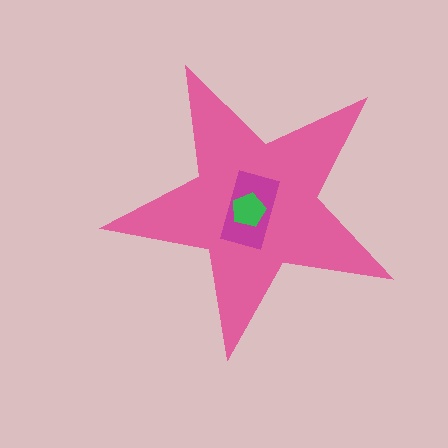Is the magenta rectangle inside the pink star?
Yes.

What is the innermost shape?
The green pentagon.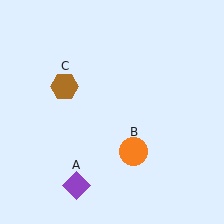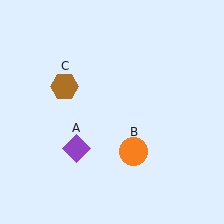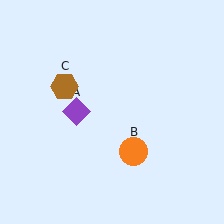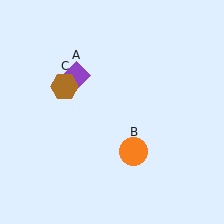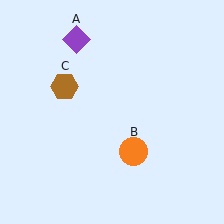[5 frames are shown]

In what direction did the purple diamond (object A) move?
The purple diamond (object A) moved up.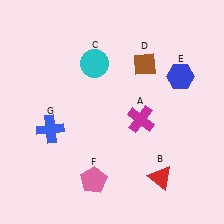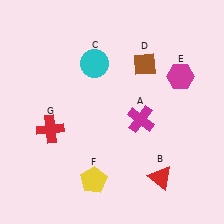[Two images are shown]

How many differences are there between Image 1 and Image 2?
There are 3 differences between the two images.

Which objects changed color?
E changed from blue to magenta. F changed from pink to yellow. G changed from blue to red.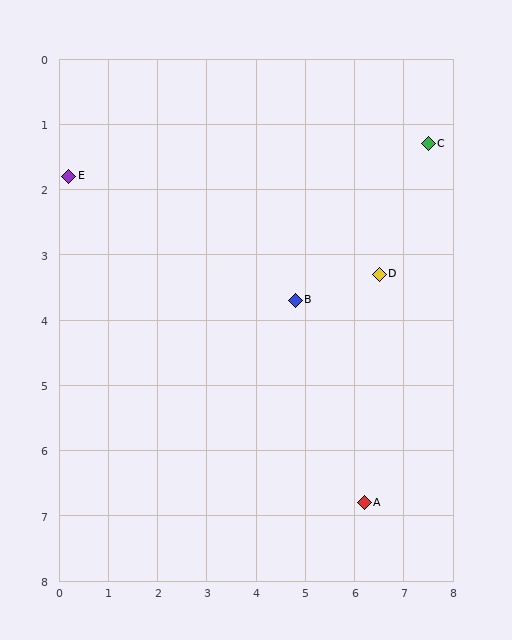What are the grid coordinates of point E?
Point E is at approximately (0.2, 1.8).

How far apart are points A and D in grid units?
Points A and D are about 3.5 grid units apart.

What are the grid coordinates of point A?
Point A is at approximately (6.2, 6.8).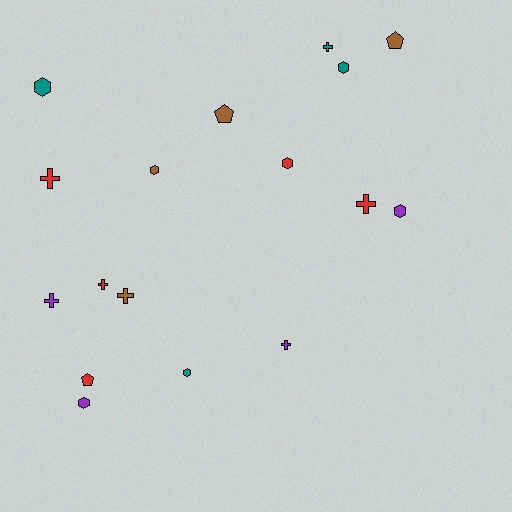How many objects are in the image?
There are 17 objects.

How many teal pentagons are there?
There are no teal pentagons.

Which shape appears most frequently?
Hexagon, with 7 objects.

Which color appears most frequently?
Red, with 5 objects.